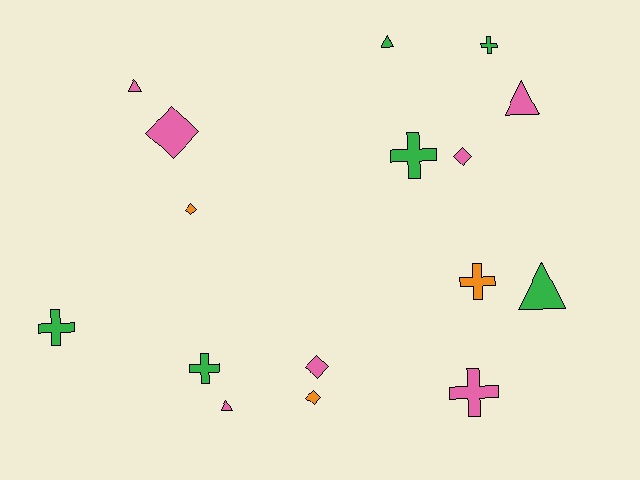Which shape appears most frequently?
Cross, with 6 objects.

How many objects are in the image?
There are 16 objects.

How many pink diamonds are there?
There are 3 pink diamonds.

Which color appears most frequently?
Pink, with 7 objects.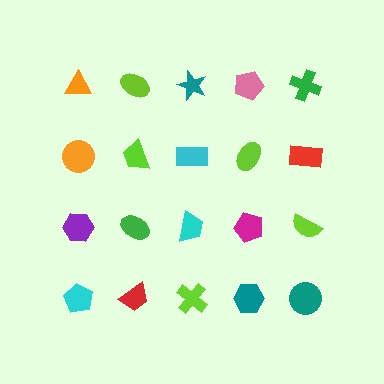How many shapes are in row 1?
5 shapes.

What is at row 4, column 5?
A teal circle.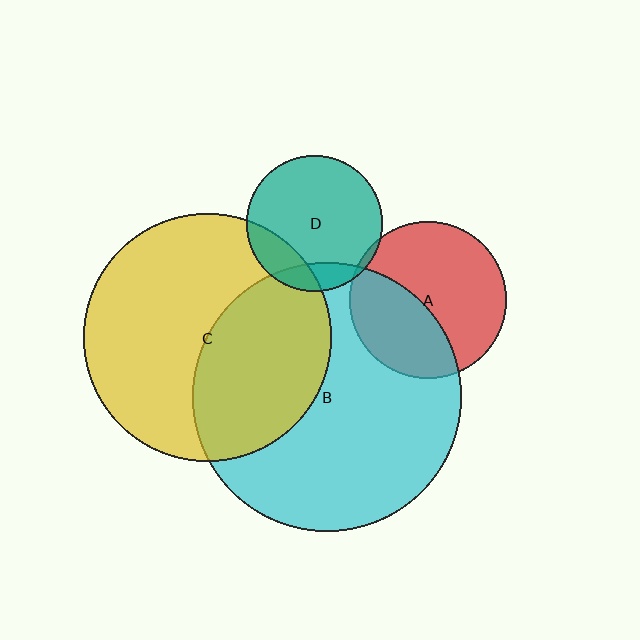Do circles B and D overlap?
Yes.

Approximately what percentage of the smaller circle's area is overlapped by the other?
Approximately 15%.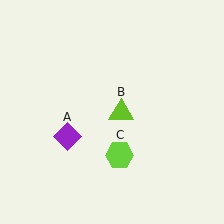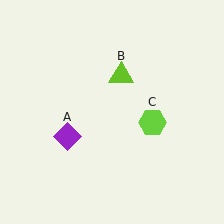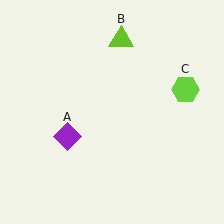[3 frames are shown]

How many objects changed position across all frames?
2 objects changed position: lime triangle (object B), lime hexagon (object C).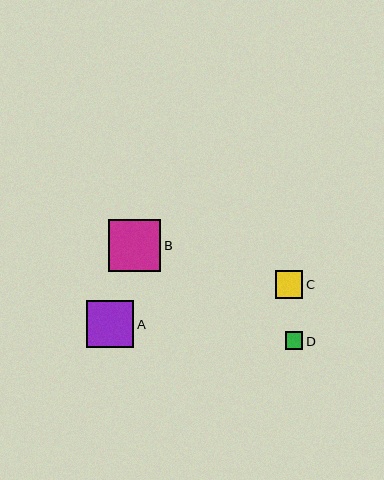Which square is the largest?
Square B is the largest with a size of approximately 52 pixels.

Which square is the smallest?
Square D is the smallest with a size of approximately 18 pixels.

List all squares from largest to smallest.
From largest to smallest: B, A, C, D.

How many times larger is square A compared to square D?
Square A is approximately 2.7 times the size of square D.